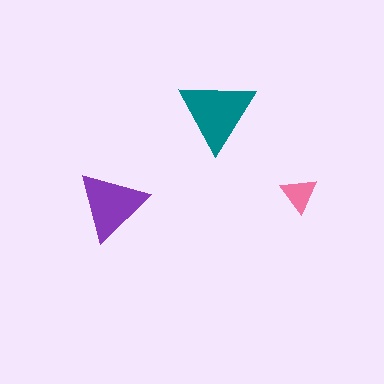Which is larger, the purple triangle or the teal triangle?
The teal one.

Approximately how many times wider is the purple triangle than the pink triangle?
About 2 times wider.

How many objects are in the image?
There are 3 objects in the image.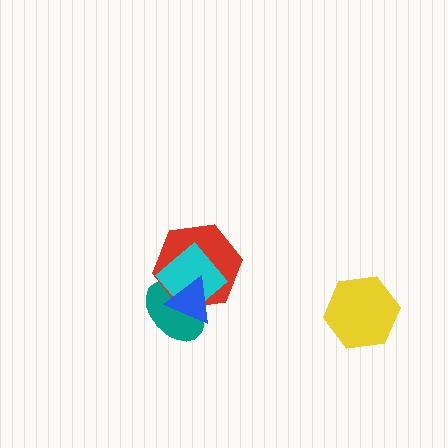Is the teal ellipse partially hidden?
Yes, it is partially covered by another shape.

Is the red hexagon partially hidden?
Yes, it is partially covered by another shape.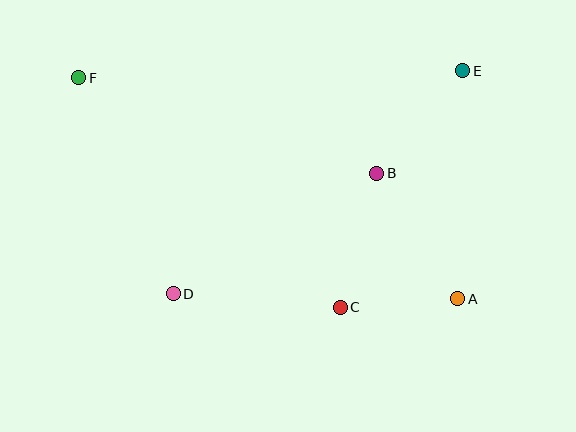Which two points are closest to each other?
Points A and C are closest to each other.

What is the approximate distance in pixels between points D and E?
The distance between D and E is approximately 366 pixels.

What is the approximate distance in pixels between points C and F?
The distance between C and F is approximately 348 pixels.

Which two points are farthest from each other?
Points A and F are farthest from each other.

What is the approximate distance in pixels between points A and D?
The distance between A and D is approximately 285 pixels.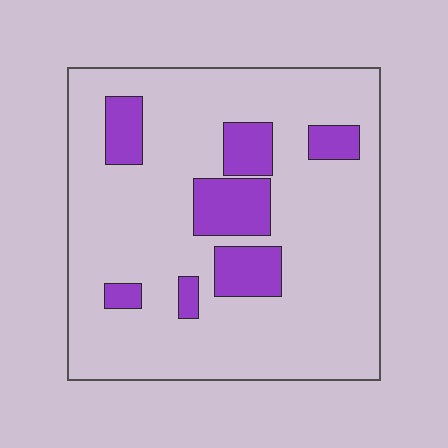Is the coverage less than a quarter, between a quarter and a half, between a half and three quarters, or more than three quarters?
Less than a quarter.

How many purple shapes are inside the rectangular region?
7.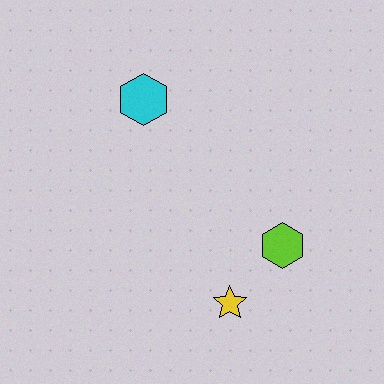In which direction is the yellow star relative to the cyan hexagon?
The yellow star is below the cyan hexagon.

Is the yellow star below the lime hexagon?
Yes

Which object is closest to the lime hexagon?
The yellow star is closest to the lime hexagon.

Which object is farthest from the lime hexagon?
The cyan hexagon is farthest from the lime hexagon.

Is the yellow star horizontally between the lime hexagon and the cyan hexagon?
Yes